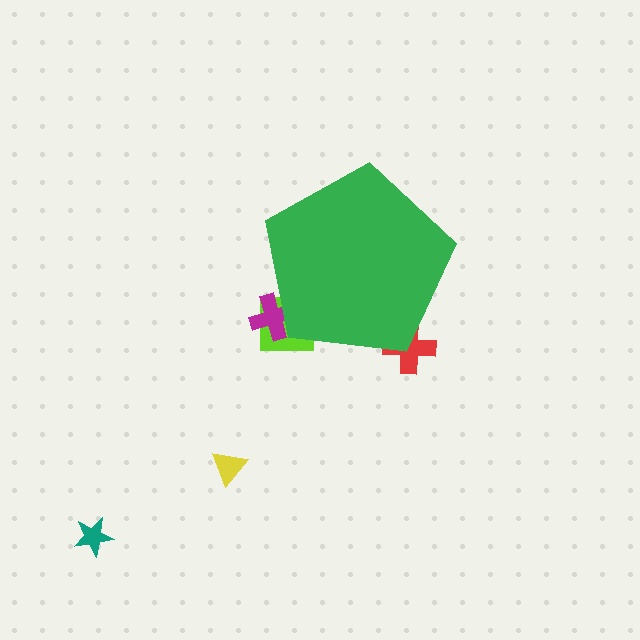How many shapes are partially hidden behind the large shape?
3 shapes are partially hidden.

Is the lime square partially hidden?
Yes, the lime square is partially hidden behind the green pentagon.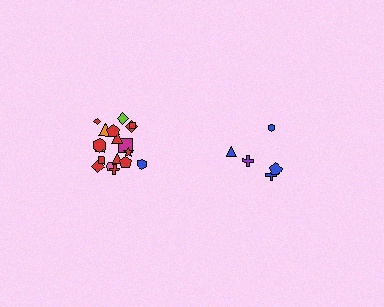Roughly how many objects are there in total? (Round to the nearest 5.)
Roughly 25 objects in total.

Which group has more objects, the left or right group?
The left group.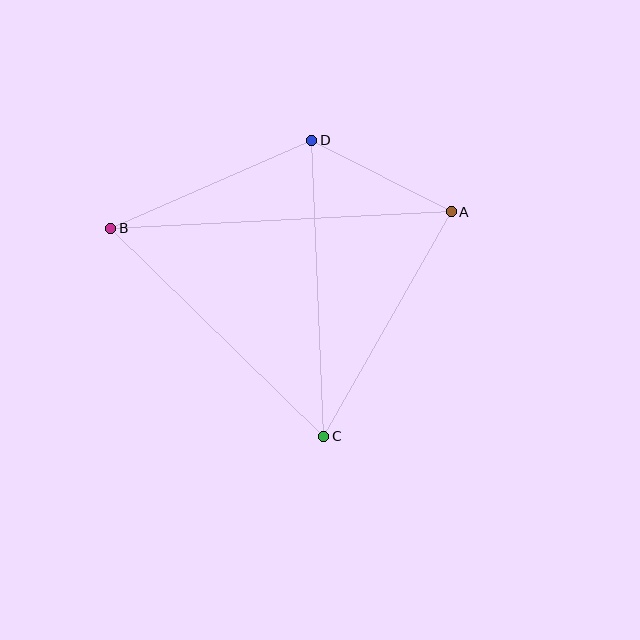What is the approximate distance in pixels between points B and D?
The distance between B and D is approximately 220 pixels.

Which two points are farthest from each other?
Points A and B are farthest from each other.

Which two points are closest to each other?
Points A and D are closest to each other.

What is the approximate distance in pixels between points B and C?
The distance between B and C is approximately 298 pixels.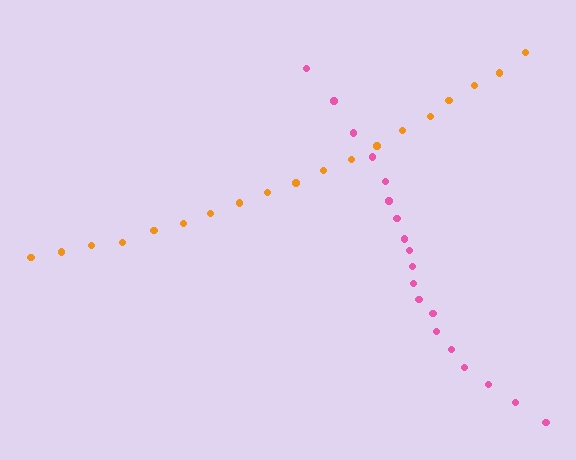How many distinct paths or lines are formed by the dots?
There are 2 distinct paths.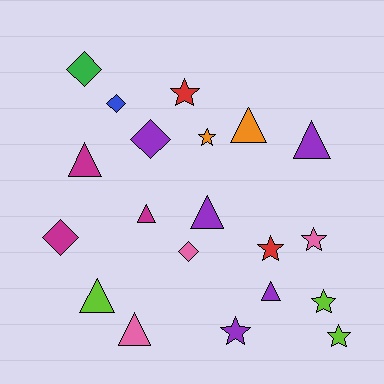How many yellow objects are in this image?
There are no yellow objects.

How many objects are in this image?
There are 20 objects.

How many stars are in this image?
There are 7 stars.